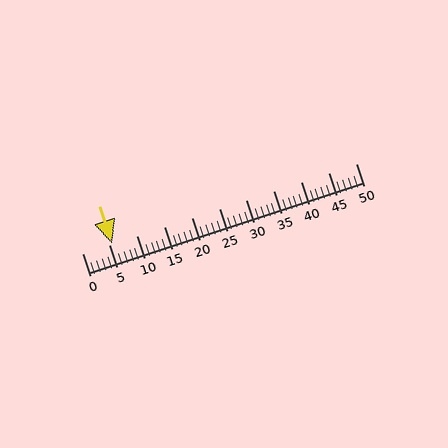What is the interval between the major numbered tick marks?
The major tick marks are spaced 5 units apart.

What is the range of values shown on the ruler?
The ruler shows values from 0 to 50.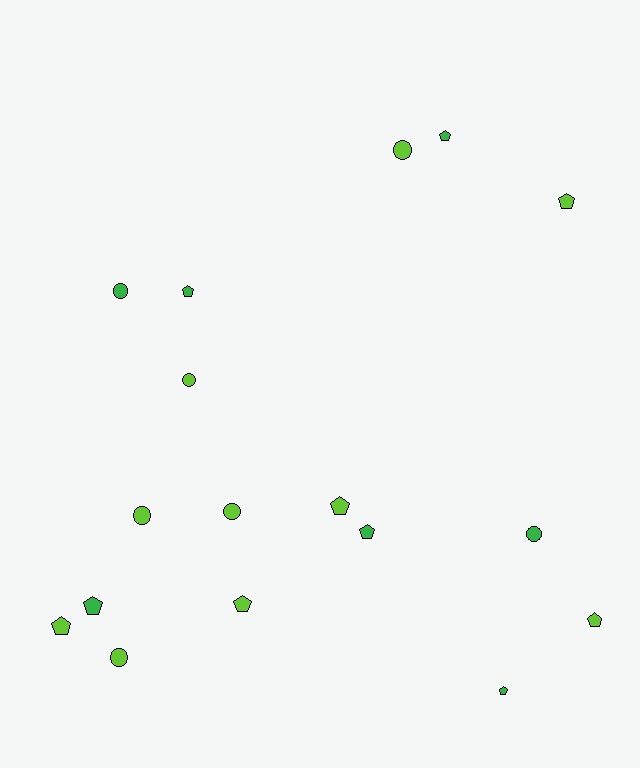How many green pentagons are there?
There are 5 green pentagons.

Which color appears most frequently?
Lime, with 10 objects.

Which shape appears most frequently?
Pentagon, with 10 objects.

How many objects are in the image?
There are 17 objects.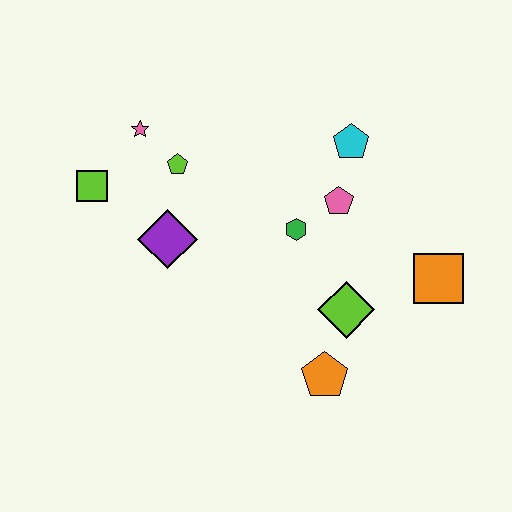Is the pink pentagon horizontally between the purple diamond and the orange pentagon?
No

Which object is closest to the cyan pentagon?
The pink pentagon is closest to the cyan pentagon.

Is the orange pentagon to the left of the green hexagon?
No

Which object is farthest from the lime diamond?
The lime square is farthest from the lime diamond.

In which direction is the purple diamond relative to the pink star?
The purple diamond is below the pink star.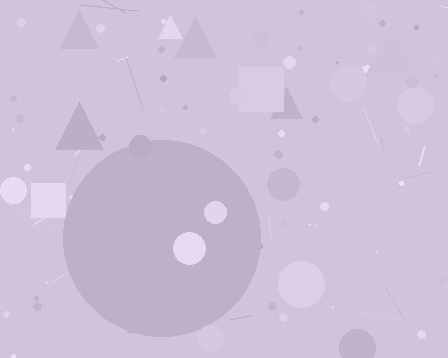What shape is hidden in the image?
A circle is hidden in the image.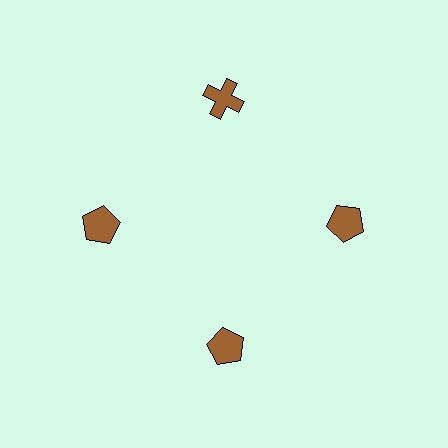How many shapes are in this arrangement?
There are 4 shapes arranged in a ring pattern.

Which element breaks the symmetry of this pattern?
The brown cross at roughly the 12 o'clock position breaks the symmetry. All other shapes are brown pentagons.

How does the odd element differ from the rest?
It has a different shape: cross instead of pentagon.